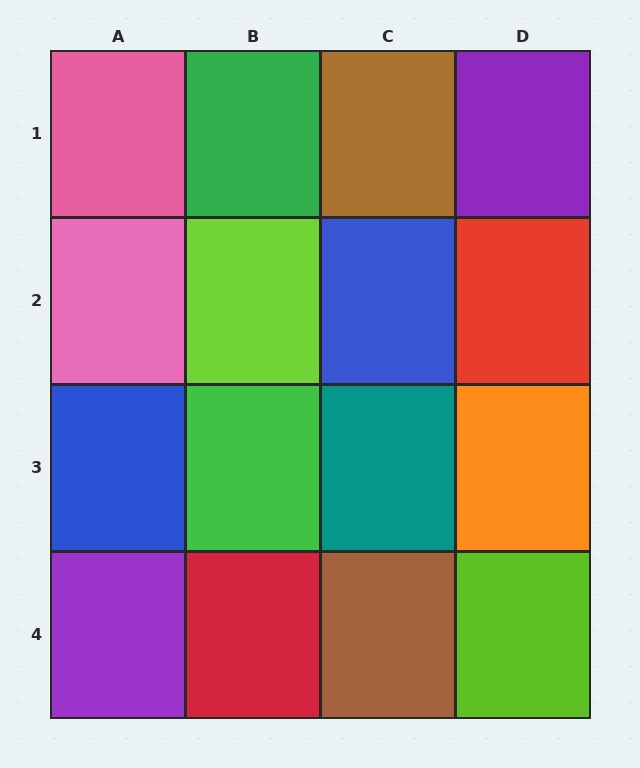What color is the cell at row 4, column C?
Brown.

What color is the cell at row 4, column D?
Lime.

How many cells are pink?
2 cells are pink.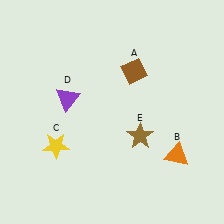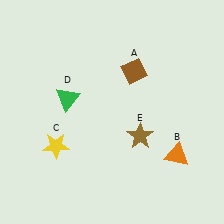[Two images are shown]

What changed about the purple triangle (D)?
In Image 1, D is purple. In Image 2, it changed to green.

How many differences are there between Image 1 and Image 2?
There is 1 difference between the two images.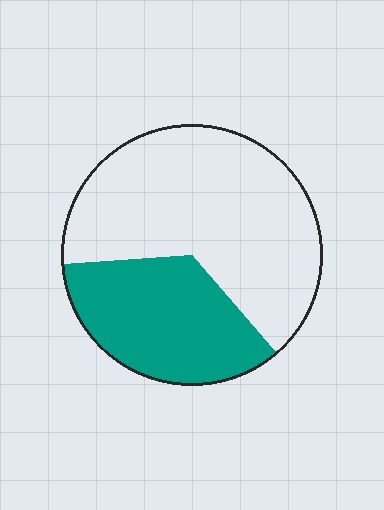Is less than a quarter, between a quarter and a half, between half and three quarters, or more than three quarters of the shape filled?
Between a quarter and a half.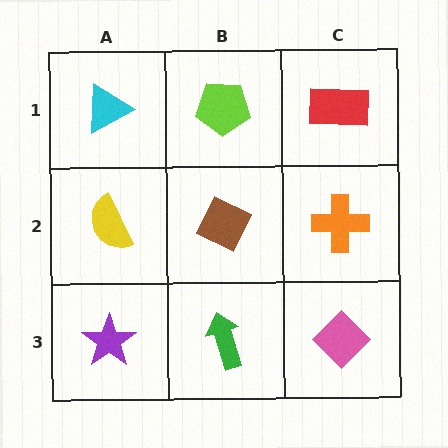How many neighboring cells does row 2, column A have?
3.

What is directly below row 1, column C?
An orange cross.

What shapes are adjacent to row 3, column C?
An orange cross (row 2, column C), a green arrow (row 3, column B).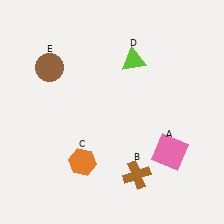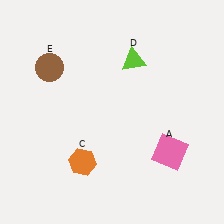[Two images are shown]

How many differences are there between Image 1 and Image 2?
There is 1 difference between the two images.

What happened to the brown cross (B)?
The brown cross (B) was removed in Image 2. It was in the bottom-right area of Image 1.